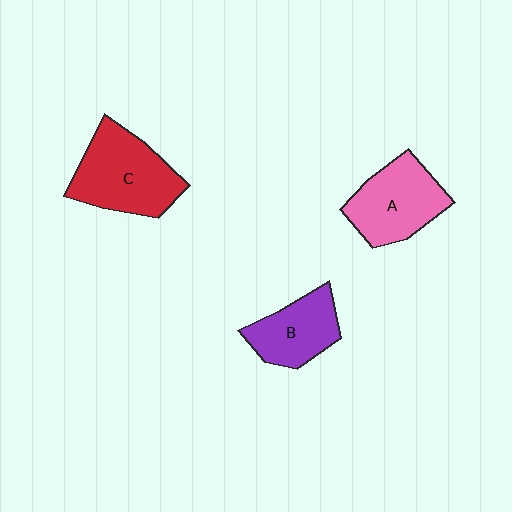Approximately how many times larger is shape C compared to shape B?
Approximately 1.4 times.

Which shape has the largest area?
Shape C (red).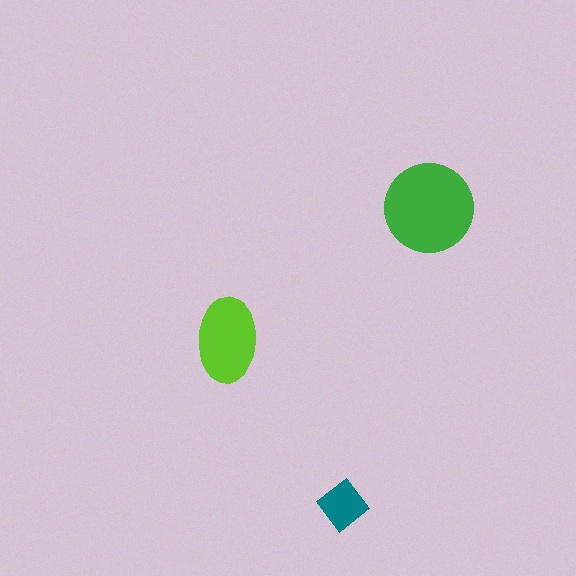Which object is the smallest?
The teal diamond.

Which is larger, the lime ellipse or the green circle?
The green circle.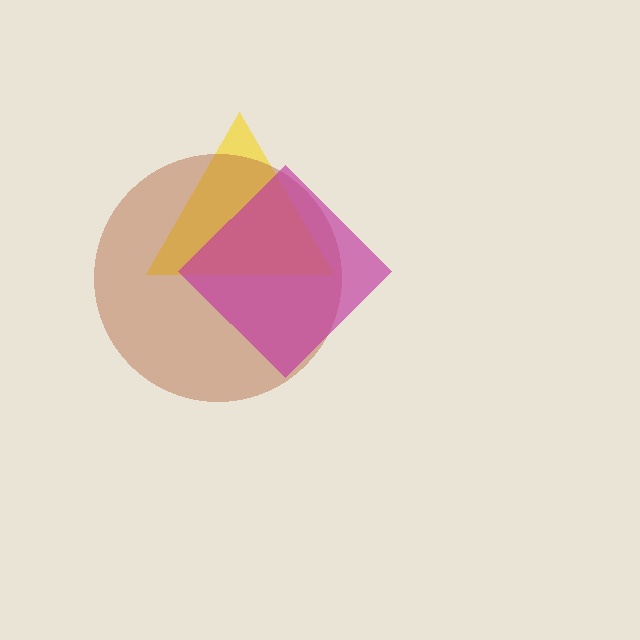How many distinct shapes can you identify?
There are 3 distinct shapes: a yellow triangle, a brown circle, a magenta diamond.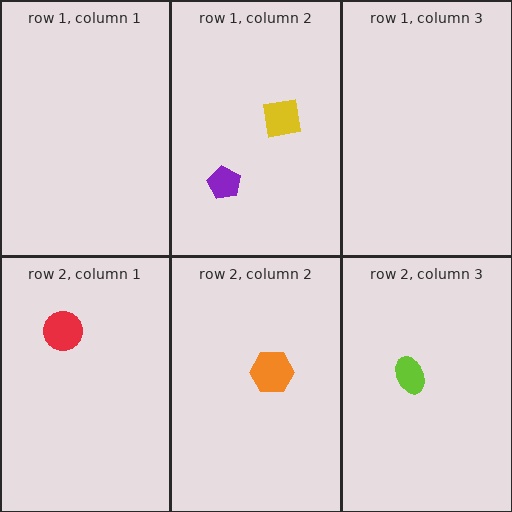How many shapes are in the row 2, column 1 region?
1.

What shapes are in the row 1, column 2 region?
The purple pentagon, the yellow square.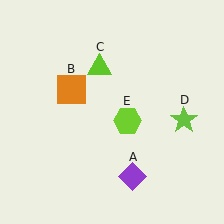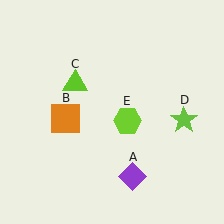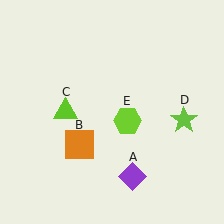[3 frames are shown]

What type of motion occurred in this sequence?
The orange square (object B), lime triangle (object C) rotated counterclockwise around the center of the scene.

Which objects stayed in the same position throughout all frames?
Purple diamond (object A) and lime star (object D) and lime hexagon (object E) remained stationary.